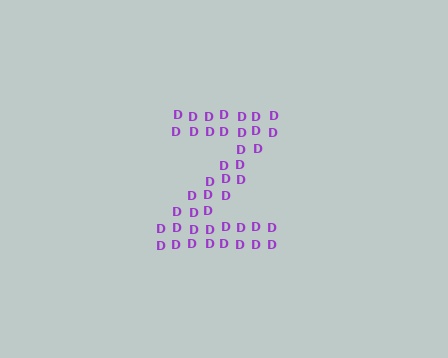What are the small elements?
The small elements are letter D's.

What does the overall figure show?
The overall figure shows the letter Z.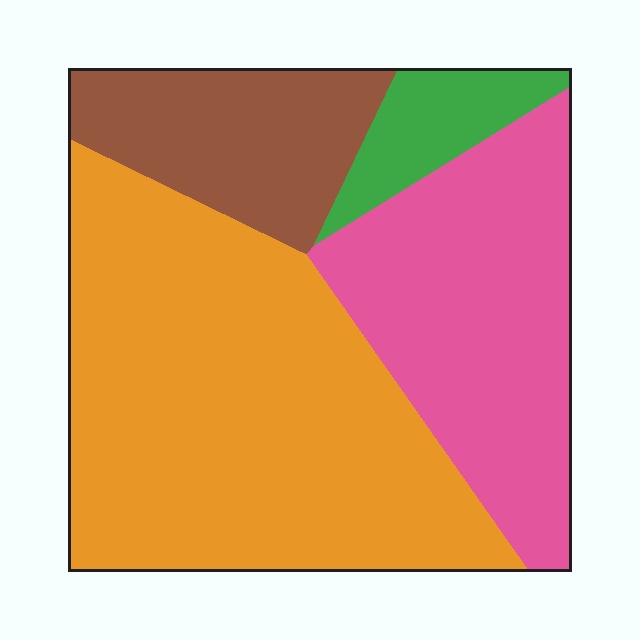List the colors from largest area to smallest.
From largest to smallest: orange, pink, brown, green.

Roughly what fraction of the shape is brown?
Brown covers around 15% of the shape.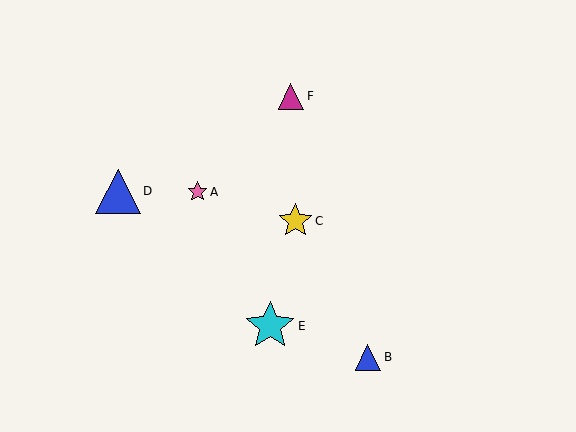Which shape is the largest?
The cyan star (labeled E) is the largest.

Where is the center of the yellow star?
The center of the yellow star is at (295, 221).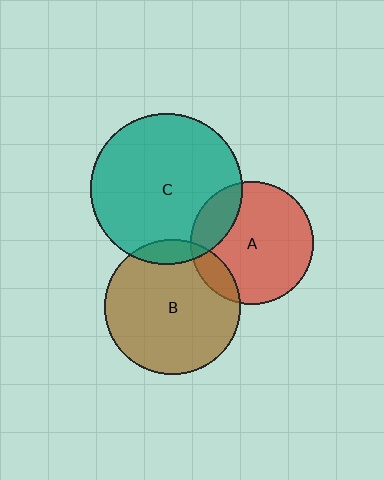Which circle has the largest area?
Circle C (teal).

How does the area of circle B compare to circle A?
Approximately 1.2 times.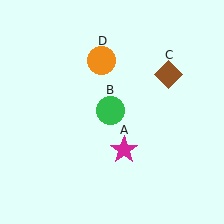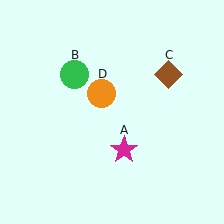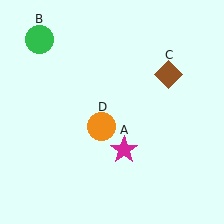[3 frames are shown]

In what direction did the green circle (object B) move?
The green circle (object B) moved up and to the left.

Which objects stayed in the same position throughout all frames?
Magenta star (object A) and brown diamond (object C) remained stationary.